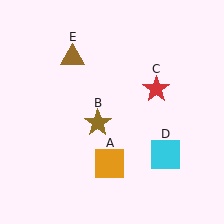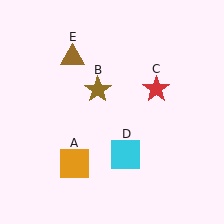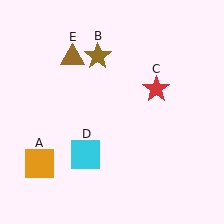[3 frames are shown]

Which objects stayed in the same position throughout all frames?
Red star (object C) and brown triangle (object E) remained stationary.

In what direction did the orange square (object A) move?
The orange square (object A) moved left.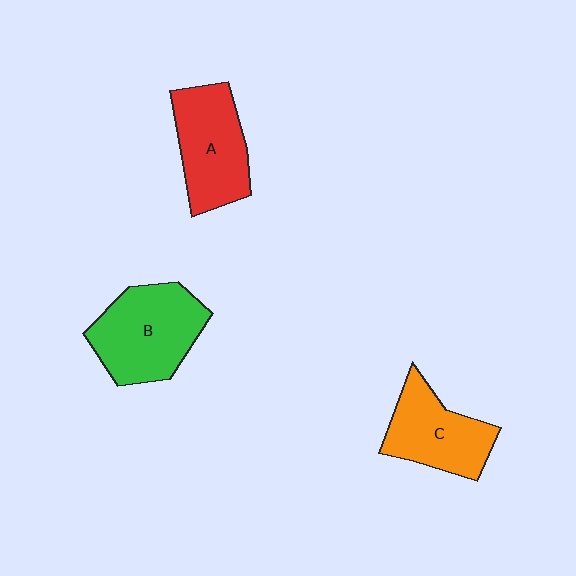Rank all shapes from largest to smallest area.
From largest to smallest: B (green), A (red), C (orange).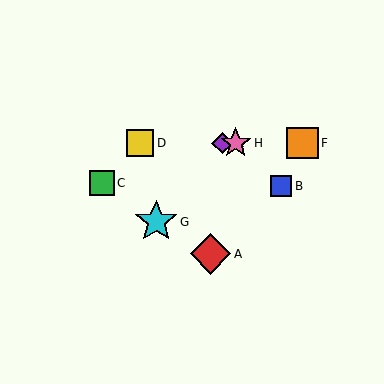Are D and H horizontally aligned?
Yes, both are at y≈143.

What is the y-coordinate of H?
Object H is at y≈143.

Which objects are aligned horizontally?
Objects D, E, F, H are aligned horizontally.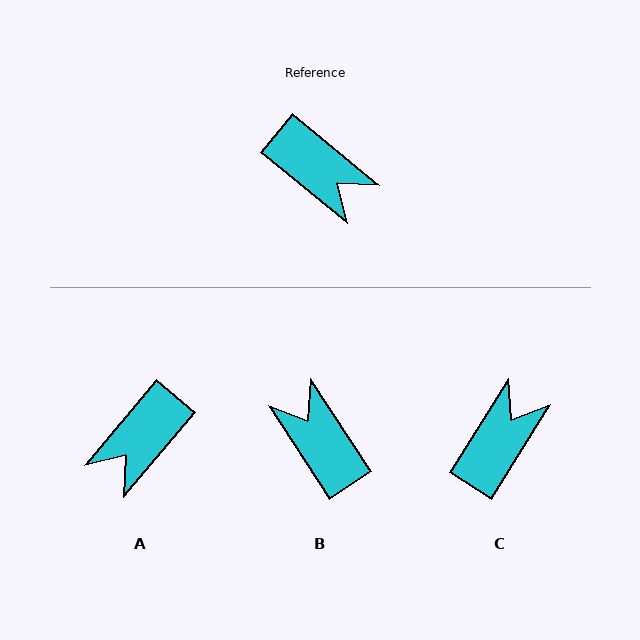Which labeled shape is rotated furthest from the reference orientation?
B, about 163 degrees away.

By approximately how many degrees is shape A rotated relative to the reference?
Approximately 91 degrees clockwise.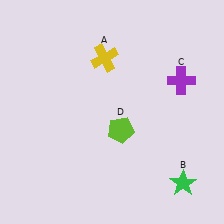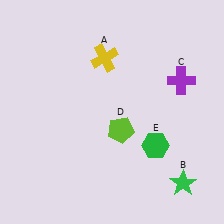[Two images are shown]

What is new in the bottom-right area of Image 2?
A green hexagon (E) was added in the bottom-right area of Image 2.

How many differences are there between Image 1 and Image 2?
There is 1 difference between the two images.